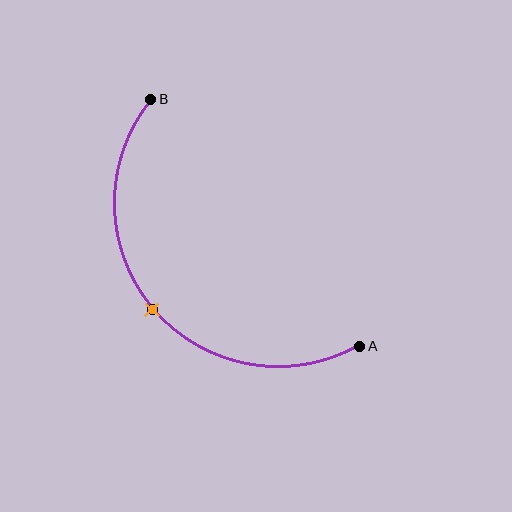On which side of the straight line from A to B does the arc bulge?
The arc bulges below and to the left of the straight line connecting A and B.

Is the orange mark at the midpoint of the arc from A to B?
Yes. The orange mark lies on the arc at equal arc-length from both A and B — it is the arc midpoint.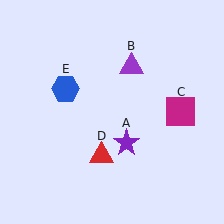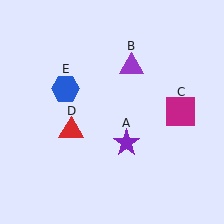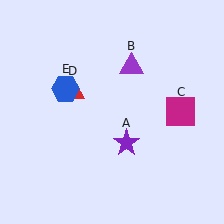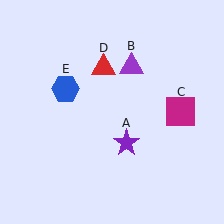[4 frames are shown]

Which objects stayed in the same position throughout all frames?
Purple star (object A) and purple triangle (object B) and magenta square (object C) and blue hexagon (object E) remained stationary.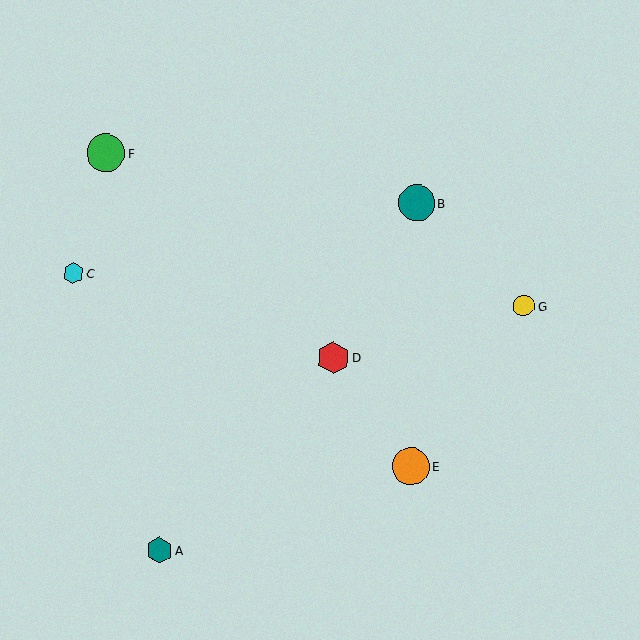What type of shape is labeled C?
Shape C is a cyan hexagon.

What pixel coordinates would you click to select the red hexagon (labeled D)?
Click at (333, 358) to select the red hexagon D.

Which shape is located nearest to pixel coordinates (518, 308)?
The yellow circle (labeled G) at (524, 306) is nearest to that location.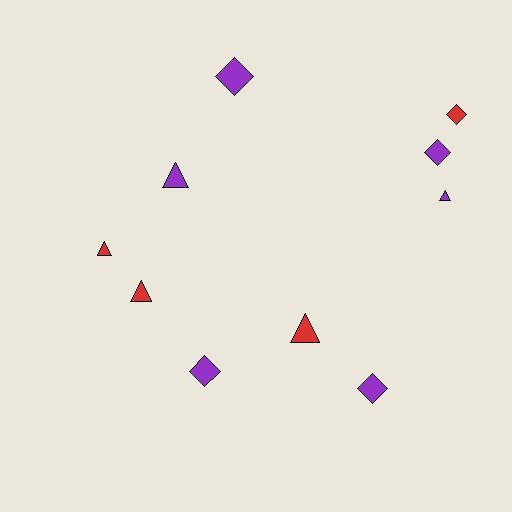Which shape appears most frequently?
Triangle, with 5 objects.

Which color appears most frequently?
Purple, with 6 objects.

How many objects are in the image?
There are 10 objects.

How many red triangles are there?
There are 3 red triangles.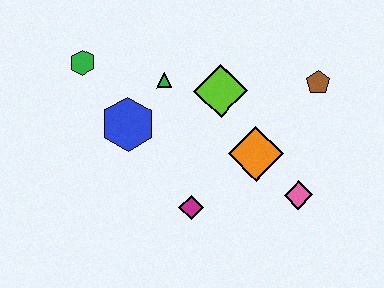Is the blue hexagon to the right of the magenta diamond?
No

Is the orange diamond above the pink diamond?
Yes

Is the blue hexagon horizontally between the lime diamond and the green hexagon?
Yes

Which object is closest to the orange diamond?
The pink diamond is closest to the orange diamond.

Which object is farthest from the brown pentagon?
The green hexagon is farthest from the brown pentagon.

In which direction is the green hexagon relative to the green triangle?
The green hexagon is to the left of the green triangle.